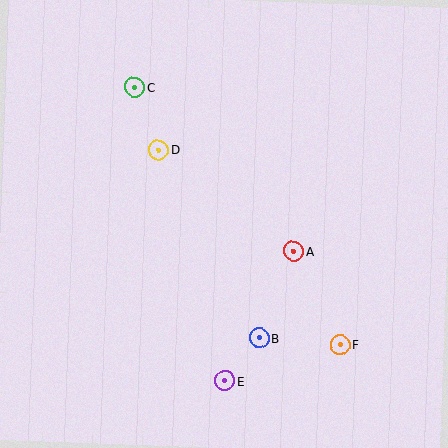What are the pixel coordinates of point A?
Point A is at (294, 251).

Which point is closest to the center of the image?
Point A at (294, 251) is closest to the center.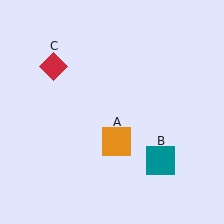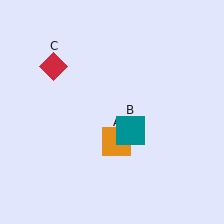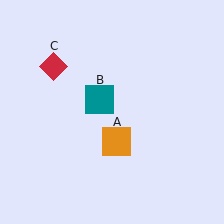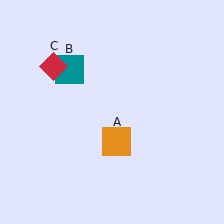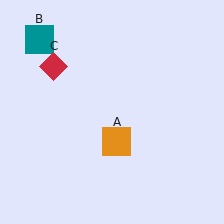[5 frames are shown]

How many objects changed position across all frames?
1 object changed position: teal square (object B).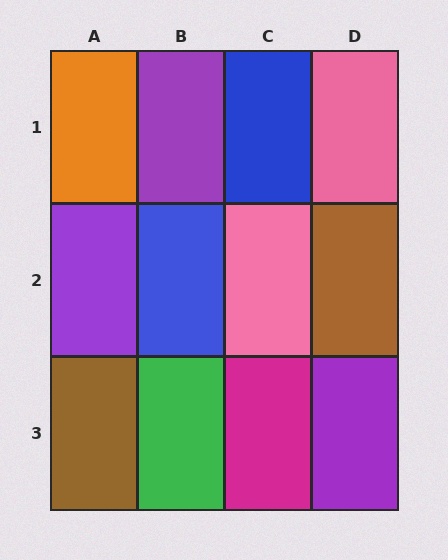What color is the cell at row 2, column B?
Blue.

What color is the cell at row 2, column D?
Brown.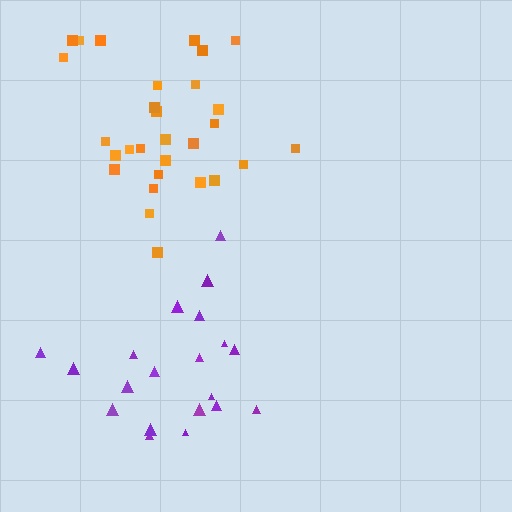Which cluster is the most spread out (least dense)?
Purple.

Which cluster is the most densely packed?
Orange.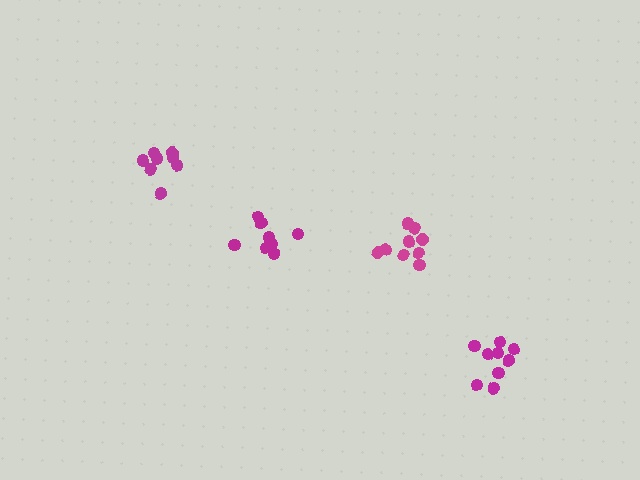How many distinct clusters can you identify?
There are 4 distinct clusters.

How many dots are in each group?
Group 1: 9 dots, Group 2: 9 dots, Group 3: 8 dots, Group 4: 8 dots (34 total).